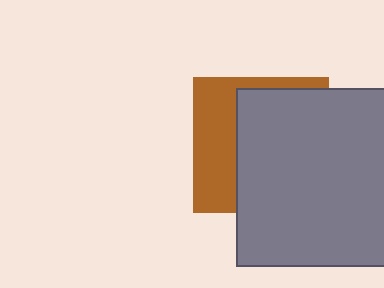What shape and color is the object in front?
The object in front is a gray square.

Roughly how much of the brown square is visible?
A small part of it is visible (roughly 36%).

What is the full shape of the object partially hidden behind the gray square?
The partially hidden object is a brown square.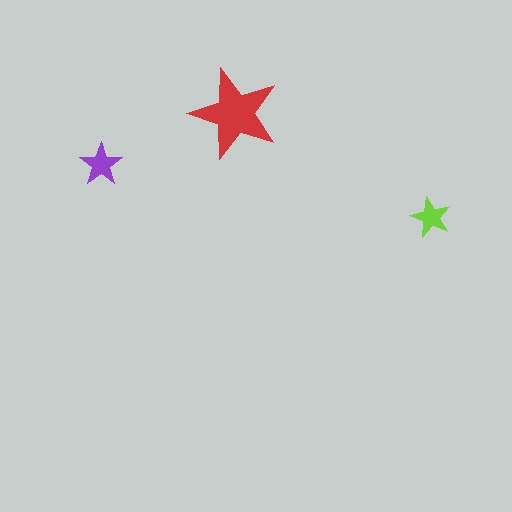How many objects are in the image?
There are 3 objects in the image.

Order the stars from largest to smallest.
the red one, the purple one, the lime one.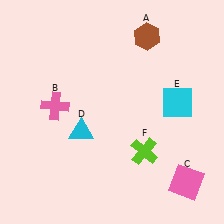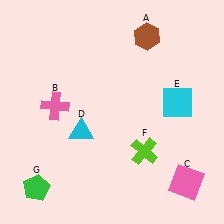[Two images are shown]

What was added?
A green pentagon (G) was added in Image 2.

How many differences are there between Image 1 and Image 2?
There is 1 difference between the two images.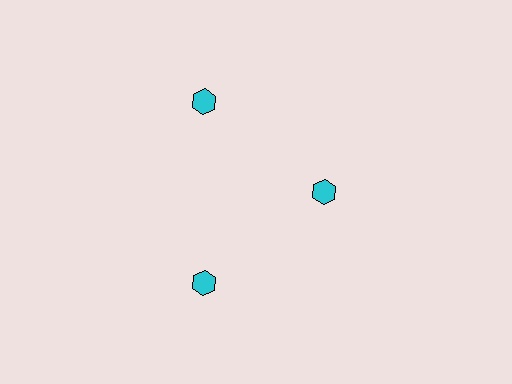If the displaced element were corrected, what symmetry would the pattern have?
It would have 3-fold rotational symmetry — the pattern would map onto itself every 120 degrees.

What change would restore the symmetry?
The symmetry would be restored by moving it outward, back onto the ring so that all 3 hexagons sit at equal angles and equal distance from the center.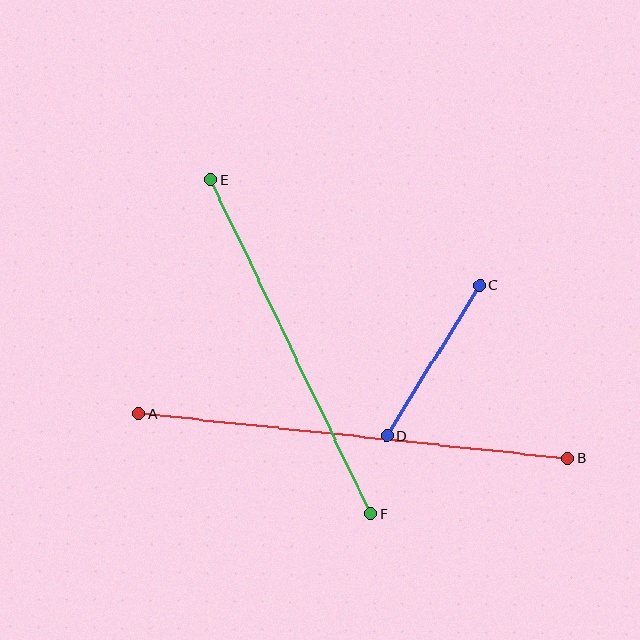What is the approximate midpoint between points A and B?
The midpoint is at approximately (353, 436) pixels.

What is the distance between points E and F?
The distance is approximately 370 pixels.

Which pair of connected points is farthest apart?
Points A and B are farthest apart.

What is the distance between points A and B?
The distance is approximately 432 pixels.